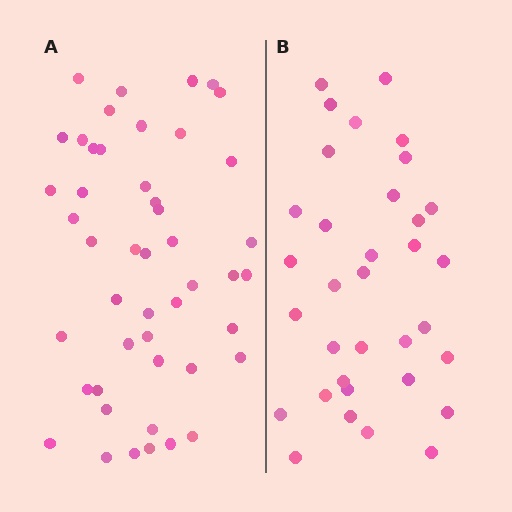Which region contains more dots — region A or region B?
Region A (the left region) has more dots.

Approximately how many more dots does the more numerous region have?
Region A has approximately 15 more dots than region B.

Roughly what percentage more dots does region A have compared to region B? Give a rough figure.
About 40% more.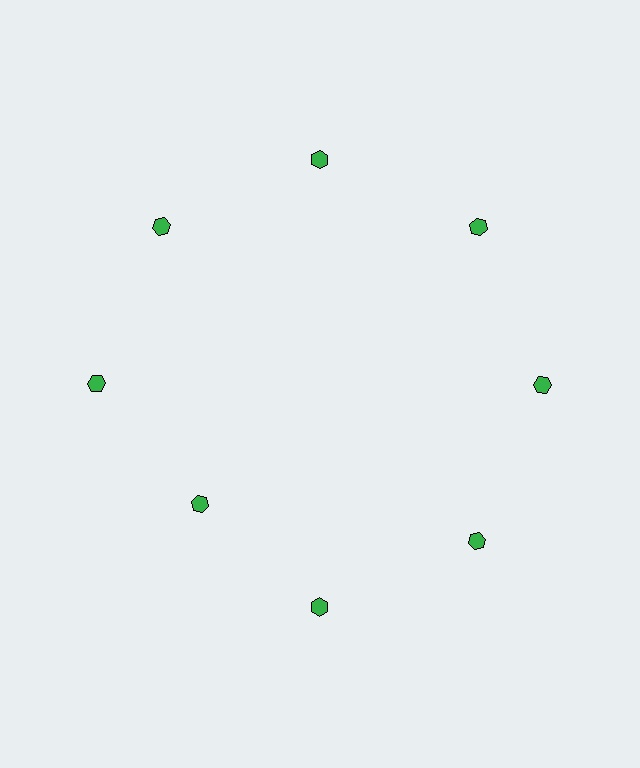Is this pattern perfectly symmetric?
No. The 8 green hexagons are arranged in a ring, but one element near the 8 o'clock position is pulled inward toward the center, breaking the 8-fold rotational symmetry.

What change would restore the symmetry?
The symmetry would be restored by moving it outward, back onto the ring so that all 8 hexagons sit at equal angles and equal distance from the center.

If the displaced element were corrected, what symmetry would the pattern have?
It would have 8-fold rotational symmetry — the pattern would map onto itself every 45 degrees.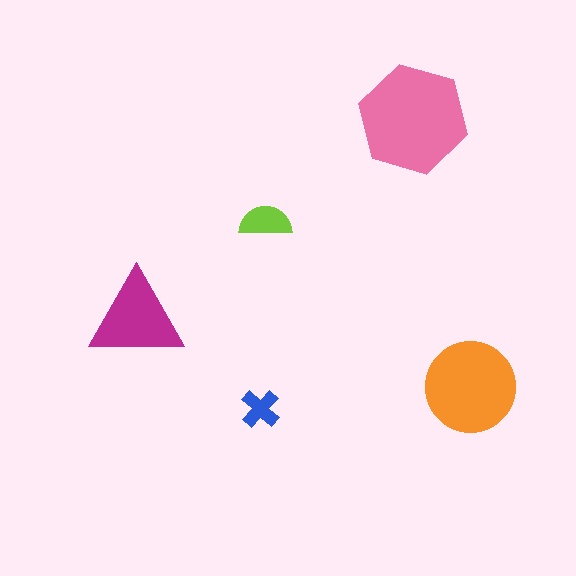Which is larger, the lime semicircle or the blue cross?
The lime semicircle.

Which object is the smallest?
The blue cross.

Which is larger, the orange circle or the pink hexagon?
The pink hexagon.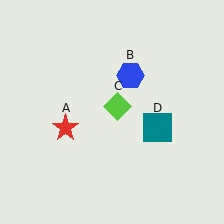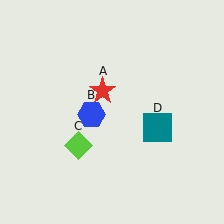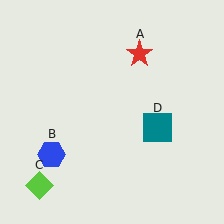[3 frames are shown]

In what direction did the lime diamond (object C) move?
The lime diamond (object C) moved down and to the left.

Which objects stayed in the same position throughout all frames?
Teal square (object D) remained stationary.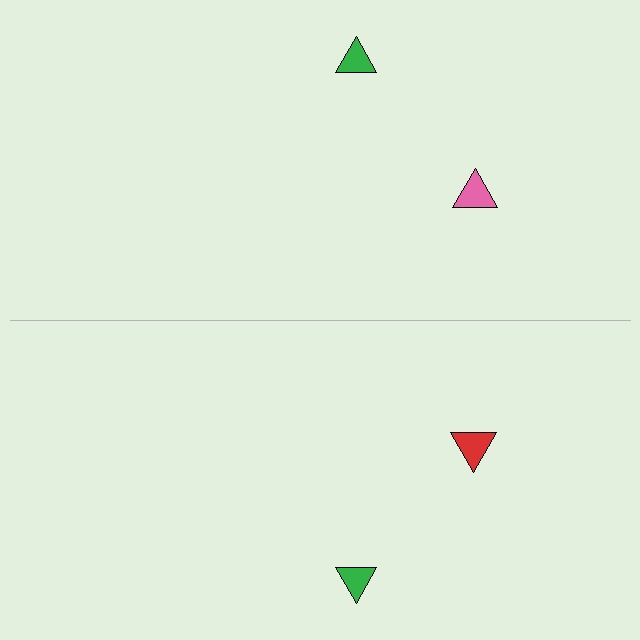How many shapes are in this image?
There are 4 shapes in this image.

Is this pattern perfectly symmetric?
No, the pattern is not perfectly symmetric. The red triangle on the bottom side breaks the symmetry — its mirror counterpart is pink.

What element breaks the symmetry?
The red triangle on the bottom side breaks the symmetry — its mirror counterpart is pink.